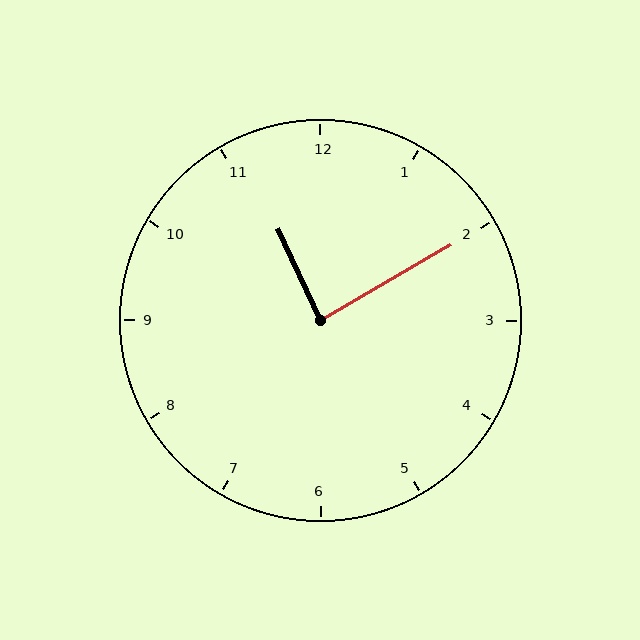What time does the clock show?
11:10.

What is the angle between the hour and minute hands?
Approximately 85 degrees.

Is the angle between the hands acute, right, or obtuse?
It is right.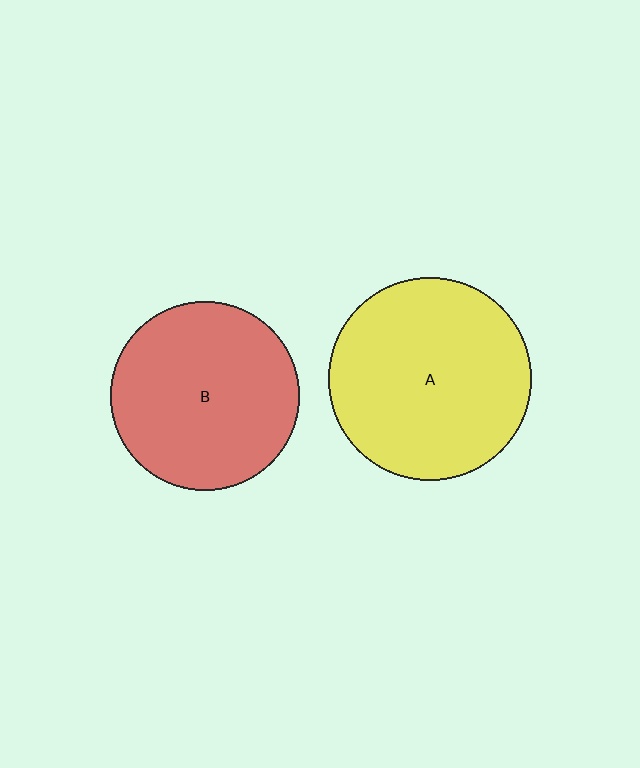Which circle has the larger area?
Circle A (yellow).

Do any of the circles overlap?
No, none of the circles overlap.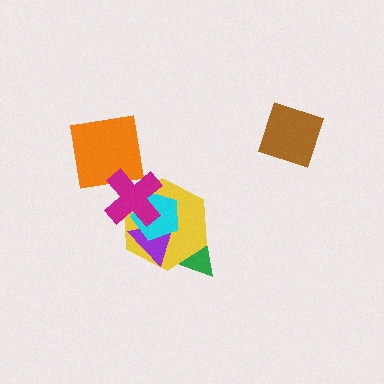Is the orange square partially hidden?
Yes, it is partially covered by another shape.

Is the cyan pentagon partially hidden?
Yes, it is partially covered by another shape.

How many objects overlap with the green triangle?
3 objects overlap with the green triangle.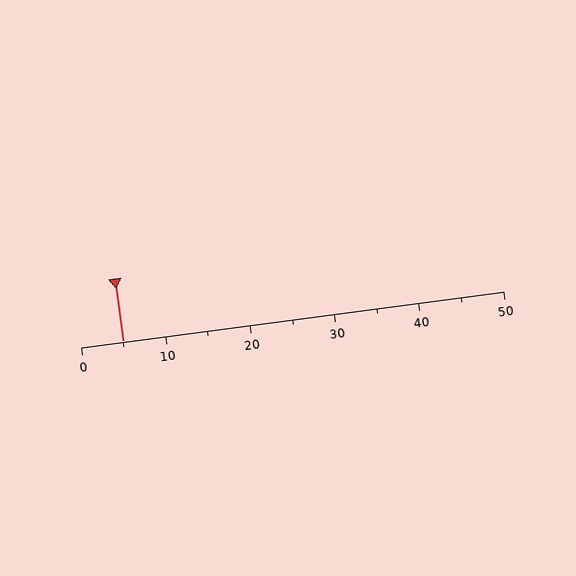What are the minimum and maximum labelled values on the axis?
The axis runs from 0 to 50.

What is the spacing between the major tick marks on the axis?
The major ticks are spaced 10 apart.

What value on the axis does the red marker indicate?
The marker indicates approximately 5.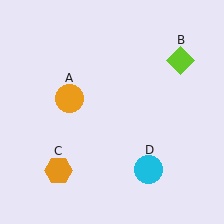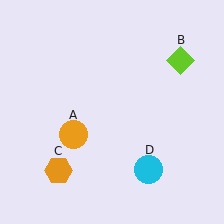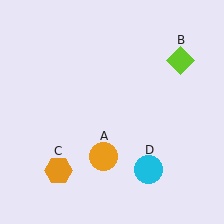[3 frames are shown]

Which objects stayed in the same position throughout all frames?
Lime diamond (object B) and orange hexagon (object C) and cyan circle (object D) remained stationary.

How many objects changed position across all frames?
1 object changed position: orange circle (object A).